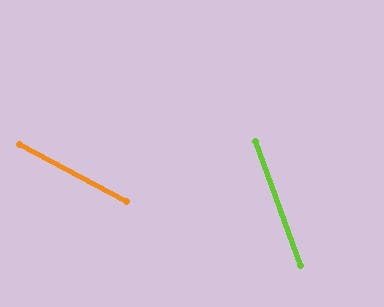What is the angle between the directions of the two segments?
Approximately 42 degrees.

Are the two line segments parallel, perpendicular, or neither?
Neither parallel nor perpendicular — they differ by about 42°.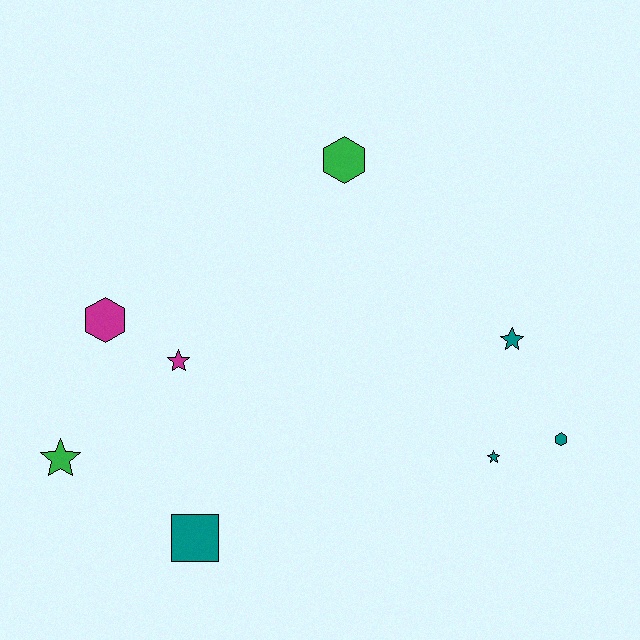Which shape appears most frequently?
Star, with 4 objects.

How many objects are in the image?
There are 8 objects.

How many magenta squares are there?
There are no magenta squares.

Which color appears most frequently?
Teal, with 4 objects.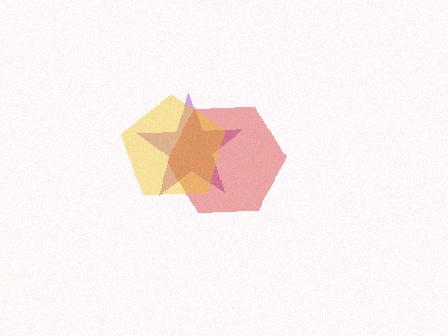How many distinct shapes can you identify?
There are 3 distinct shapes: a purple star, a red hexagon, a yellow pentagon.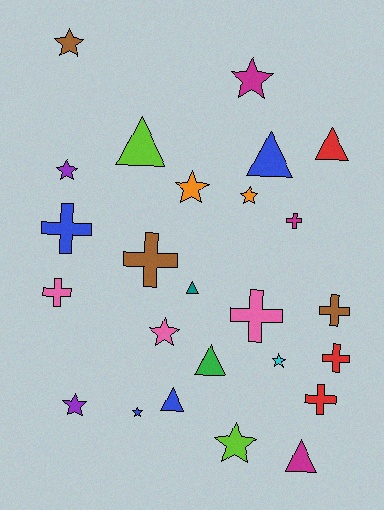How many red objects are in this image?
There are 3 red objects.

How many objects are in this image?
There are 25 objects.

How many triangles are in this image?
There are 7 triangles.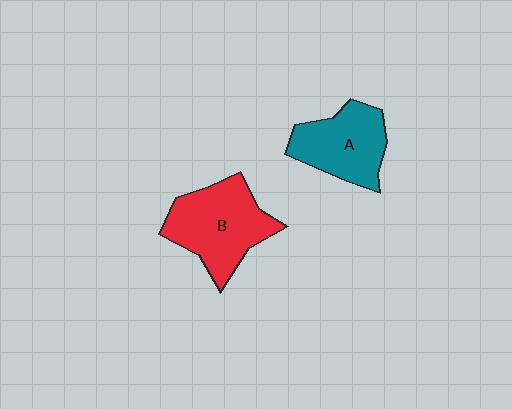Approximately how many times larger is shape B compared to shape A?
Approximately 1.2 times.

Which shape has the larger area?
Shape B (red).